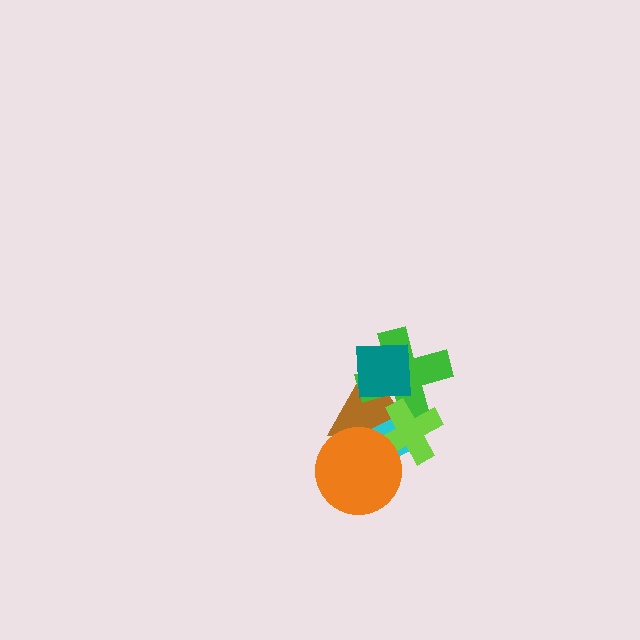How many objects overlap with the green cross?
4 objects overlap with the green cross.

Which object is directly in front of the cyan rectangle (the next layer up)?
The green cross is directly in front of the cyan rectangle.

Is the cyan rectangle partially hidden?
Yes, it is partially covered by another shape.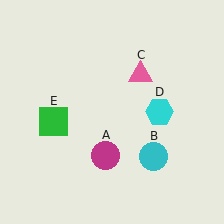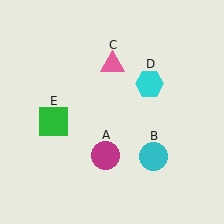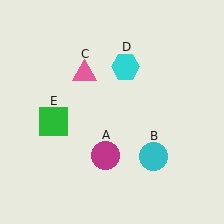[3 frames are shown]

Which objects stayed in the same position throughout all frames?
Magenta circle (object A) and cyan circle (object B) and green square (object E) remained stationary.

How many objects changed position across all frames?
2 objects changed position: pink triangle (object C), cyan hexagon (object D).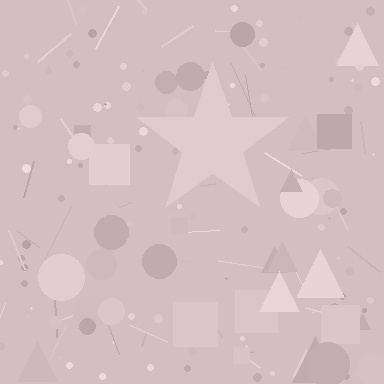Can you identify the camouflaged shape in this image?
The camouflaged shape is a star.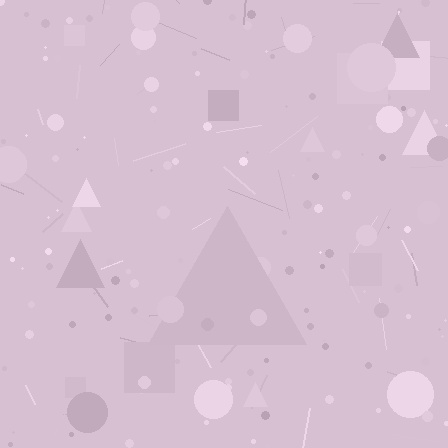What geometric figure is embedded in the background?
A triangle is embedded in the background.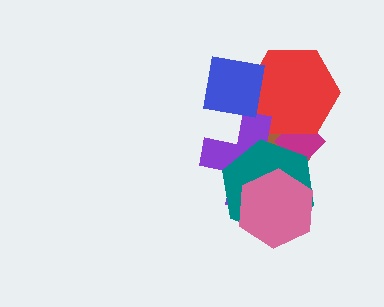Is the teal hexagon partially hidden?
Yes, it is partially covered by another shape.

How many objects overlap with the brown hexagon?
4 objects overlap with the brown hexagon.